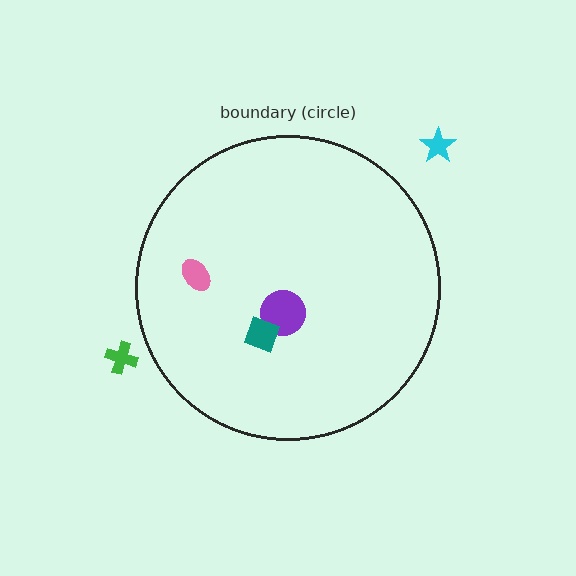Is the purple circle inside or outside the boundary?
Inside.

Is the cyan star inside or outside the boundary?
Outside.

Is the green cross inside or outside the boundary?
Outside.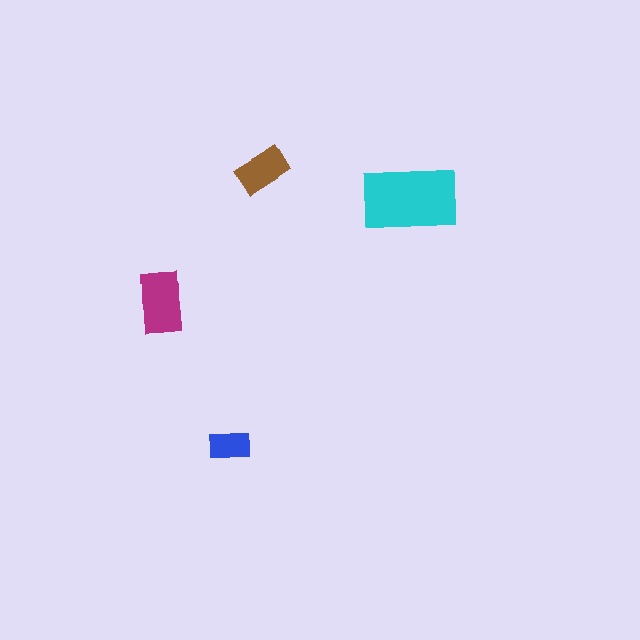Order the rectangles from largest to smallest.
the cyan one, the magenta one, the brown one, the blue one.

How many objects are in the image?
There are 4 objects in the image.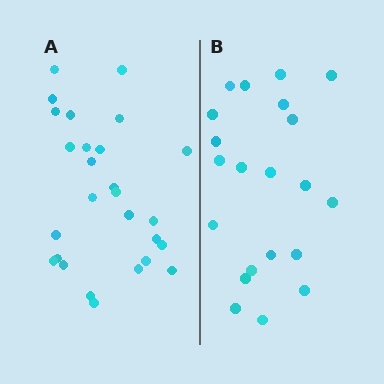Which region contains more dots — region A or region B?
Region A (the left region) has more dots.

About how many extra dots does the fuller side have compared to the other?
Region A has about 6 more dots than region B.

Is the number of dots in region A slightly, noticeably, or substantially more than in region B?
Region A has noticeably more, but not dramatically so. The ratio is roughly 1.3 to 1.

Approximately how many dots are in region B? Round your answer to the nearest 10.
About 20 dots. (The exact count is 21, which rounds to 20.)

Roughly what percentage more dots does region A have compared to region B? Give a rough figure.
About 30% more.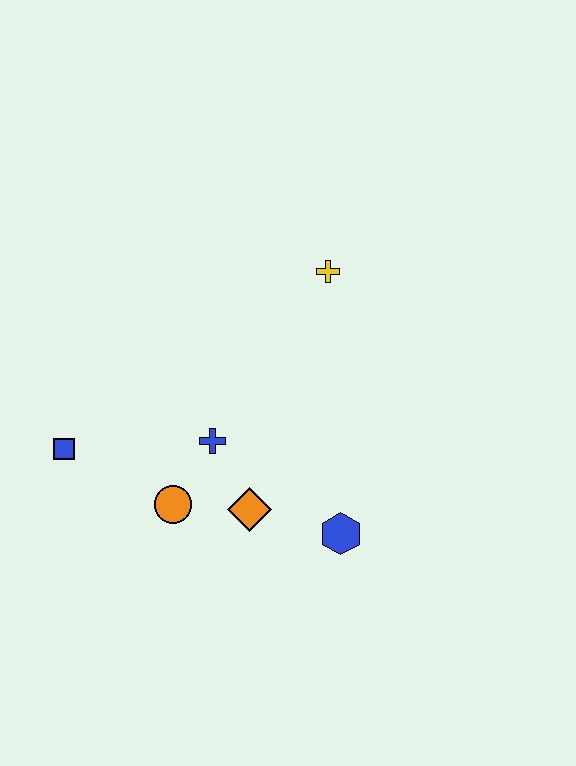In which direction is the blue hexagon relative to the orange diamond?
The blue hexagon is to the right of the orange diamond.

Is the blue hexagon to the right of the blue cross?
Yes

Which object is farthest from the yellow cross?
The blue square is farthest from the yellow cross.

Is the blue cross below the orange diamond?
No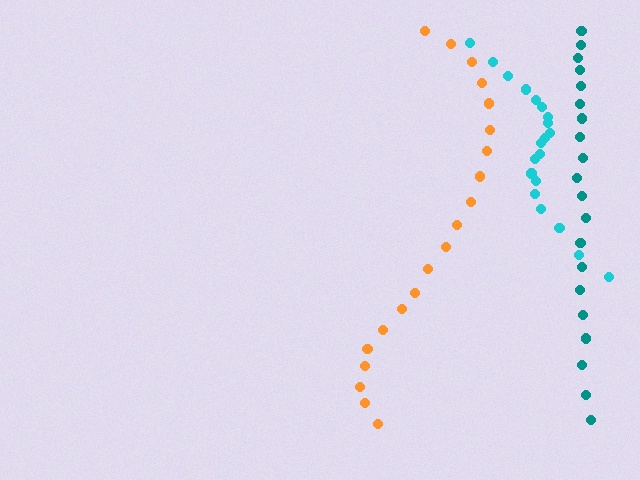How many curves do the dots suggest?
There are 3 distinct paths.